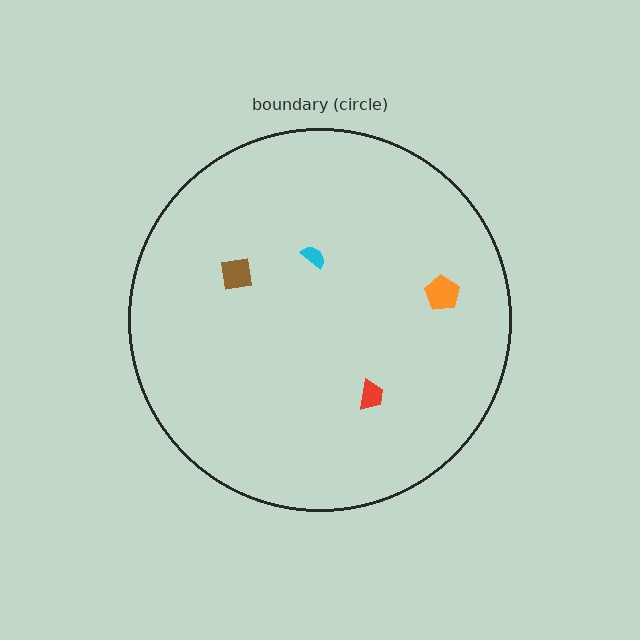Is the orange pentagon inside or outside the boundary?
Inside.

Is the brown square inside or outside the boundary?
Inside.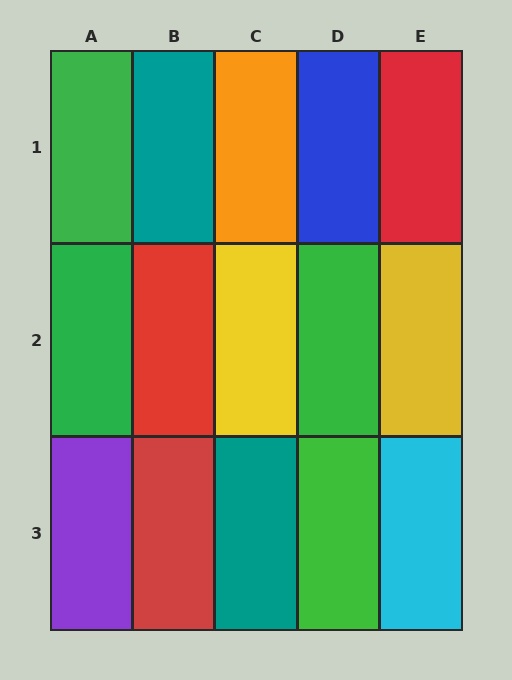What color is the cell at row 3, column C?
Teal.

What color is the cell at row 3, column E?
Cyan.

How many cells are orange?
1 cell is orange.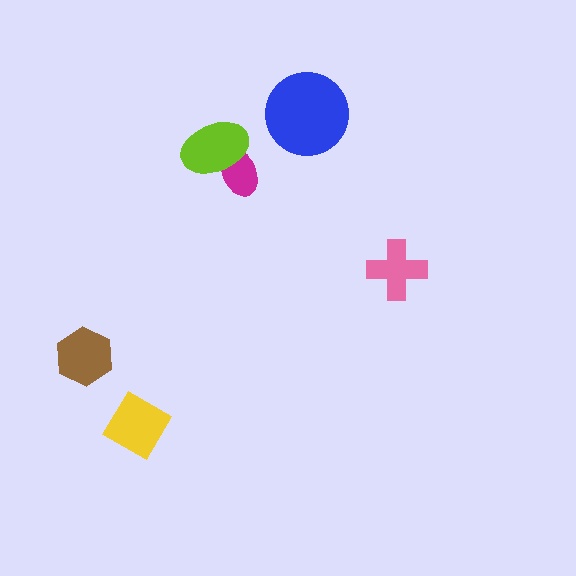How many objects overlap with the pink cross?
0 objects overlap with the pink cross.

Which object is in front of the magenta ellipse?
The lime ellipse is in front of the magenta ellipse.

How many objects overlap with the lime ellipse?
1 object overlaps with the lime ellipse.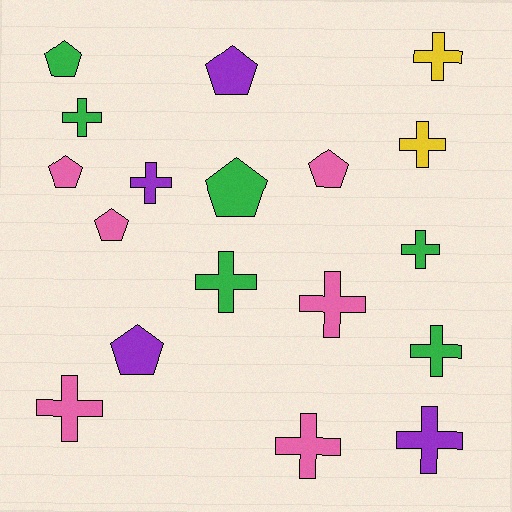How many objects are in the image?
There are 18 objects.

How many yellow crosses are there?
There are 2 yellow crosses.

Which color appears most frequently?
Green, with 6 objects.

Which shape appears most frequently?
Cross, with 11 objects.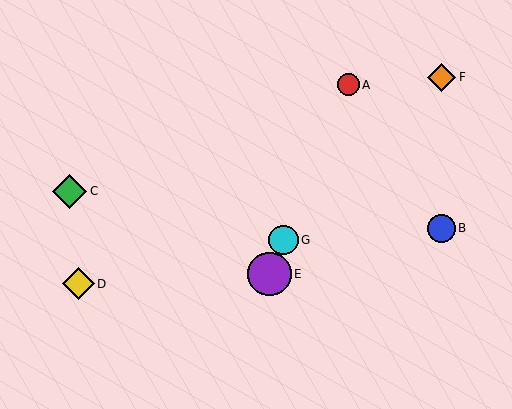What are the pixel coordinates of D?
Object D is at (78, 284).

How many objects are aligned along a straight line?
3 objects (A, E, G) are aligned along a straight line.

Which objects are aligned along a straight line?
Objects A, E, G are aligned along a straight line.